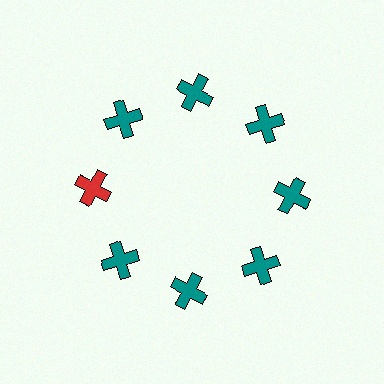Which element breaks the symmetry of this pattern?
The red cross at roughly the 9 o'clock position breaks the symmetry. All other shapes are teal crosses.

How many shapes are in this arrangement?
There are 8 shapes arranged in a ring pattern.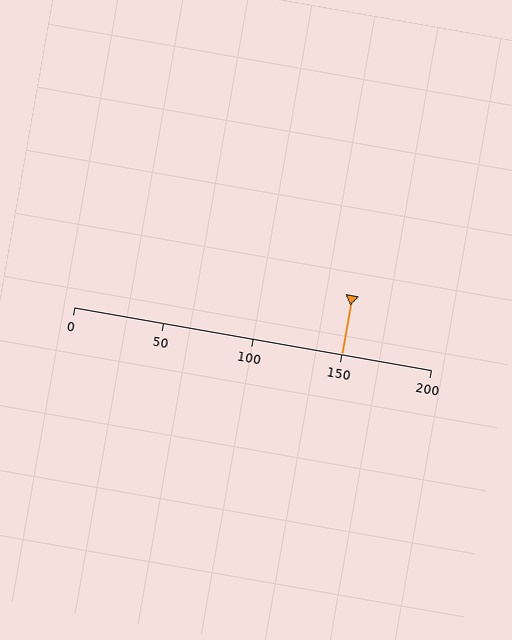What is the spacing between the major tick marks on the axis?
The major ticks are spaced 50 apart.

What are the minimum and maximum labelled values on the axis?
The axis runs from 0 to 200.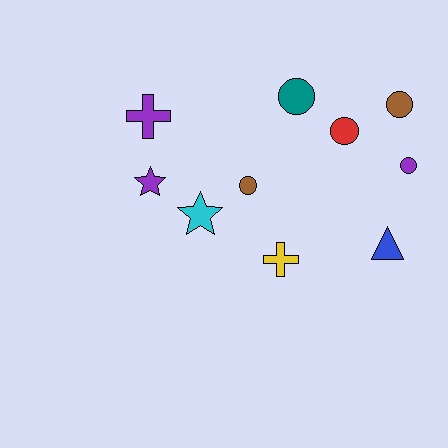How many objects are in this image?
There are 10 objects.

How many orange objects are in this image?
There are no orange objects.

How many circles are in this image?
There are 5 circles.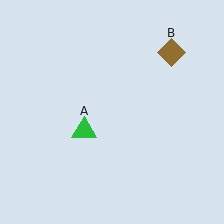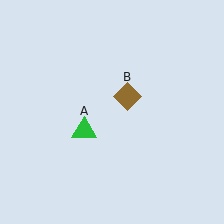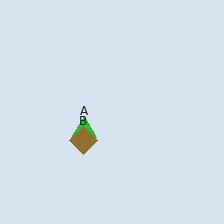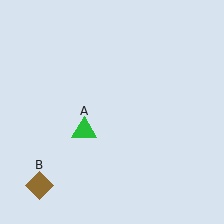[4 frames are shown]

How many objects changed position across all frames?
1 object changed position: brown diamond (object B).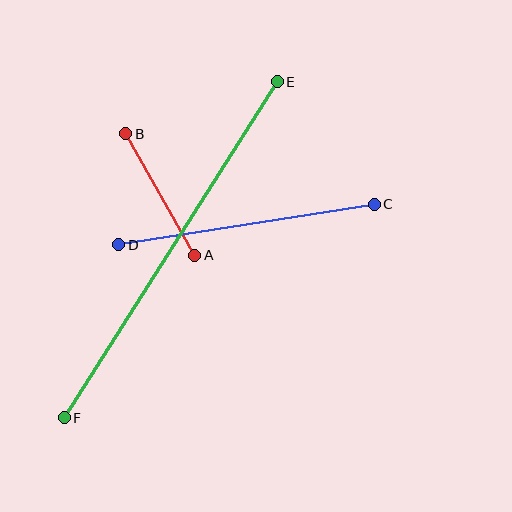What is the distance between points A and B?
The distance is approximately 139 pixels.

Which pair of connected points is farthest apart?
Points E and F are farthest apart.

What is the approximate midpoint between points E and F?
The midpoint is at approximately (171, 250) pixels.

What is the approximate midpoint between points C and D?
The midpoint is at approximately (246, 225) pixels.